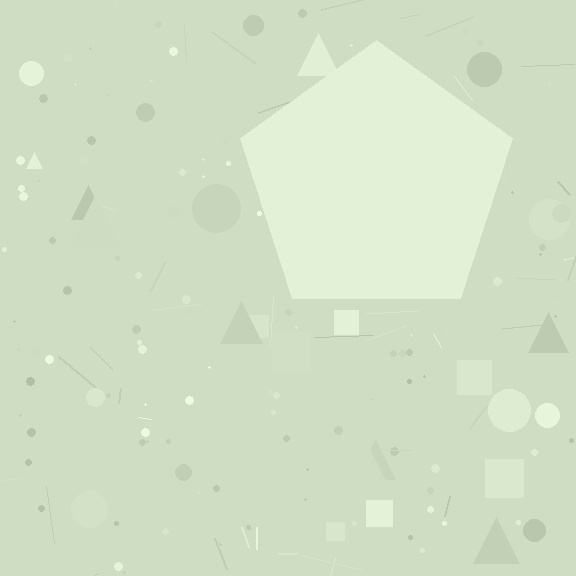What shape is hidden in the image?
A pentagon is hidden in the image.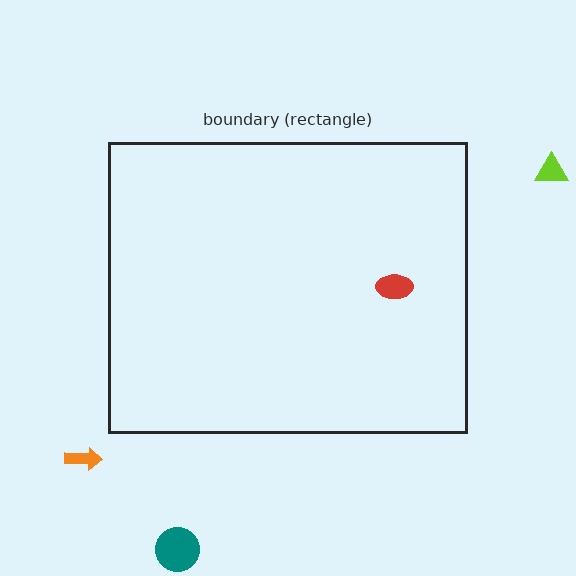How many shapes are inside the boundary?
1 inside, 3 outside.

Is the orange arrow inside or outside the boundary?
Outside.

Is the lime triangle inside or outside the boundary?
Outside.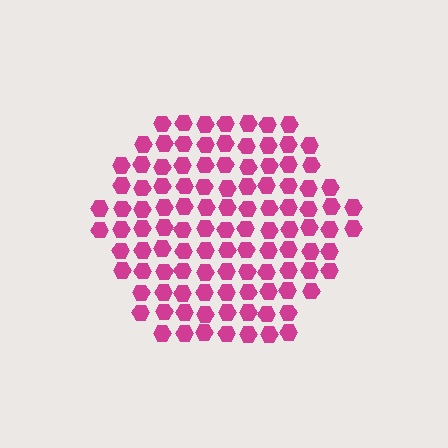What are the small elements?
The small elements are hexagons.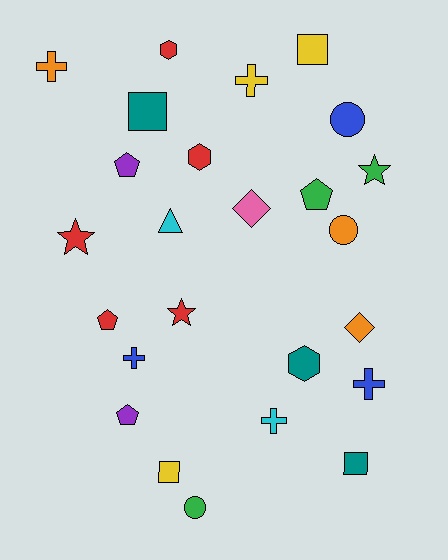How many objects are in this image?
There are 25 objects.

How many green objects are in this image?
There are 3 green objects.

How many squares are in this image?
There are 4 squares.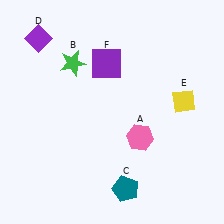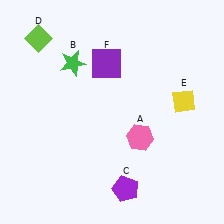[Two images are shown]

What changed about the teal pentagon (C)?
In Image 1, C is teal. In Image 2, it changed to purple.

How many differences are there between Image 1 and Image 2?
There are 2 differences between the two images.